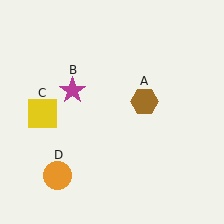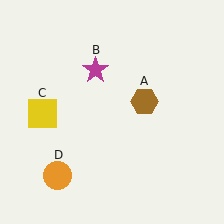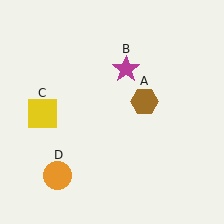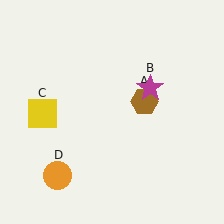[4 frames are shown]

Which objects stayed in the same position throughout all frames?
Brown hexagon (object A) and yellow square (object C) and orange circle (object D) remained stationary.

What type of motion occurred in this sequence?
The magenta star (object B) rotated clockwise around the center of the scene.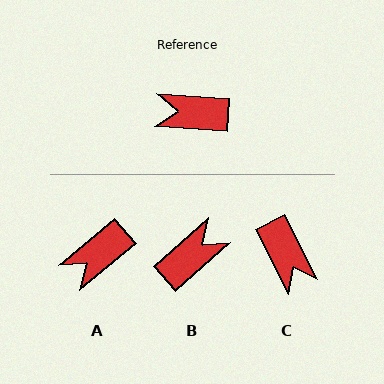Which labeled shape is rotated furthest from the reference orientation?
B, about 135 degrees away.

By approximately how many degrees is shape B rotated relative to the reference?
Approximately 135 degrees clockwise.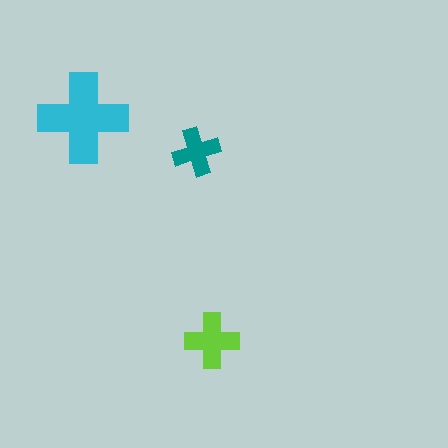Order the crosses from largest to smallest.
the cyan one, the lime one, the teal one.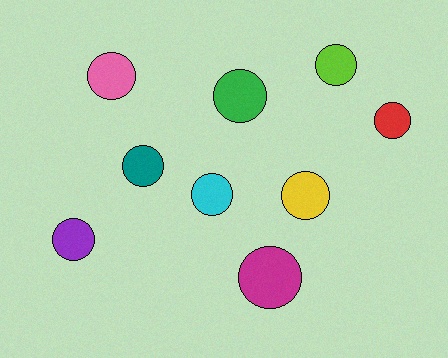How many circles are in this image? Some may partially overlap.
There are 9 circles.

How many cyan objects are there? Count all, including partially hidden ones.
There is 1 cyan object.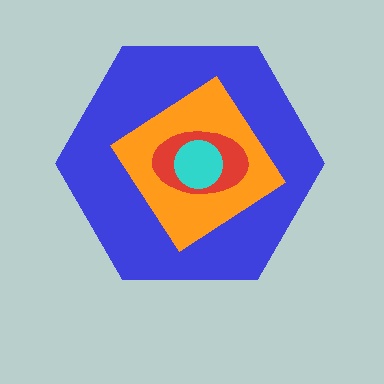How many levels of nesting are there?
4.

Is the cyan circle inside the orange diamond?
Yes.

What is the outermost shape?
The blue hexagon.